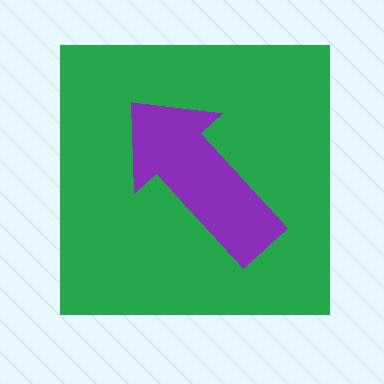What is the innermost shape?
The purple arrow.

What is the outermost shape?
The green square.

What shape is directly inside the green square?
The purple arrow.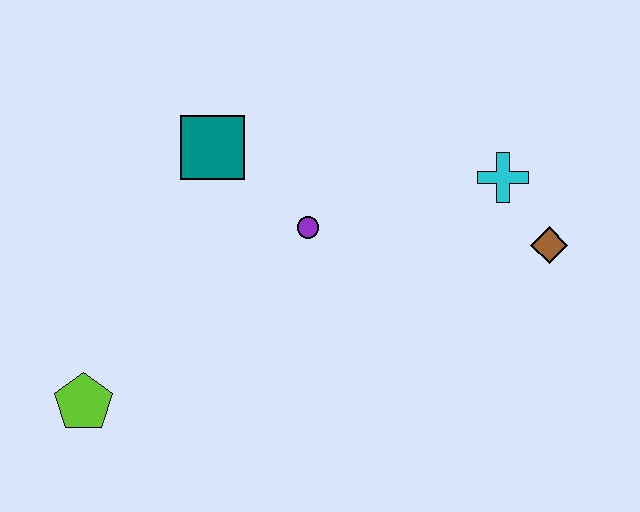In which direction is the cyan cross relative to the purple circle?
The cyan cross is to the right of the purple circle.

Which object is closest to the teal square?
The purple circle is closest to the teal square.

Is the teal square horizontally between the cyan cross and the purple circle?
No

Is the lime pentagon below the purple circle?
Yes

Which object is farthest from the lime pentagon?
The brown diamond is farthest from the lime pentagon.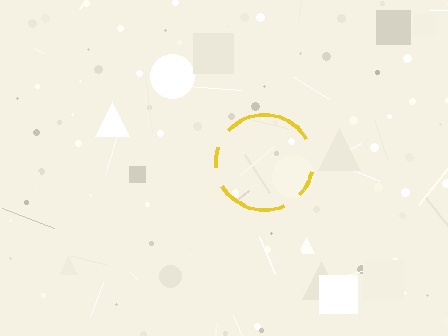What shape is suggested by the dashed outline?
The dashed outline suggests a circle.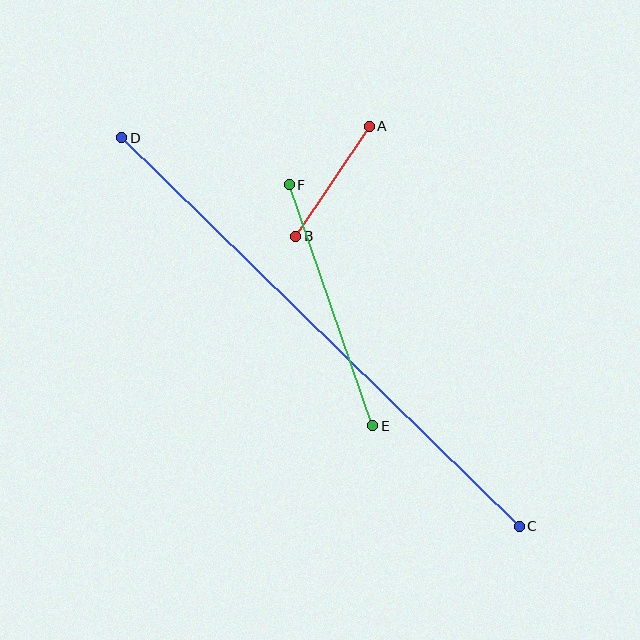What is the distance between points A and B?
The distance is approximately 132 pixels.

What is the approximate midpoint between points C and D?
The midpoint is at approximately (320, 332) pixels.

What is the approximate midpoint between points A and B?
The midpoint is at approximately (332, 181) pixels.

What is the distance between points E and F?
The distance is approximately 255 pixels.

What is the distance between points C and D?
The distance is approximately 556 pixels.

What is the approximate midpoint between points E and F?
The midpoint is at approximately (331, 305) pixels.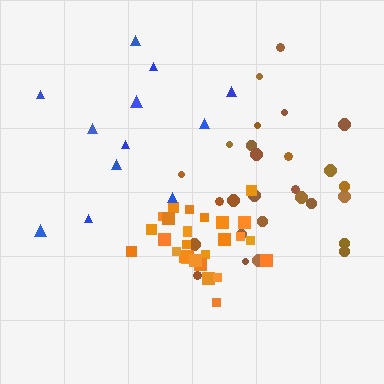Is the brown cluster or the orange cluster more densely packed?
Orange.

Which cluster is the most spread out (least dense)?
Blue.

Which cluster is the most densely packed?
Orange.